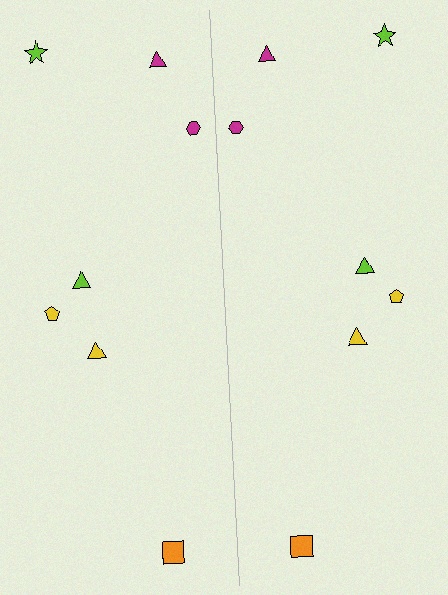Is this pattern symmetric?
Yes, this pattern has bilateral (reflection) symmetry.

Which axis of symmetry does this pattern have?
The pattern has a vertical axis of symmetry running through the center of the image.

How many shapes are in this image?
There are 14 shapes in this image.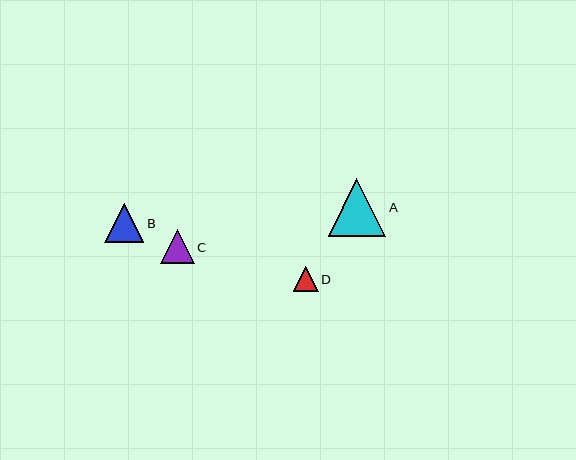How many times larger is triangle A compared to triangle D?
Triangle A is approximately 2.3 times the size of triangle D.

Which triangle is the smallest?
Triangle D is the smallest with a size of approximately 25 pixels.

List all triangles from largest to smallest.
From largest to smallest: A, B, C, D.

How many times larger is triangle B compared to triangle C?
Triangle B is approximately 1.2 times the size of triangle C.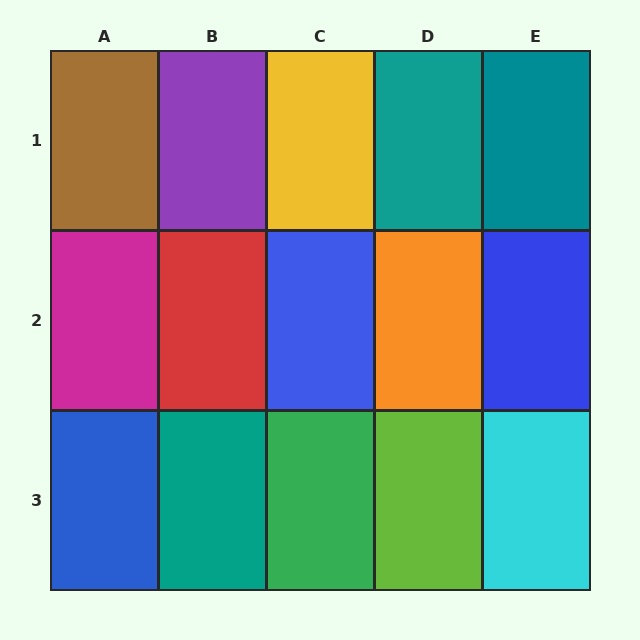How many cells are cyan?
1 cell is cyan.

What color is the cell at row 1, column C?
Yellow.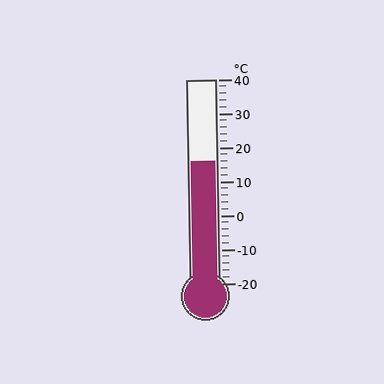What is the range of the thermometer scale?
The thermometer scale ranges from -20°C to 40°C.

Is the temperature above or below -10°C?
The temperature is above -10°C.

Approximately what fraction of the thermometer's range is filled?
The thermometer is filled to approximately 60% of its range.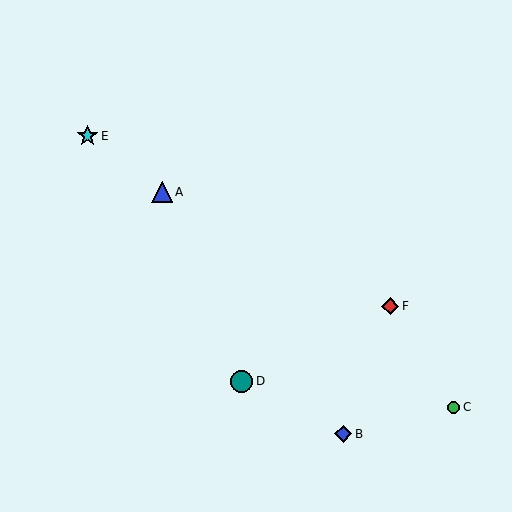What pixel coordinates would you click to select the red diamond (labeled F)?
Click at (390, 306) to select the red diamond F.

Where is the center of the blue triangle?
The center of the blue triangle is at (162, 192).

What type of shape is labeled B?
Shape B is a blue diamond.